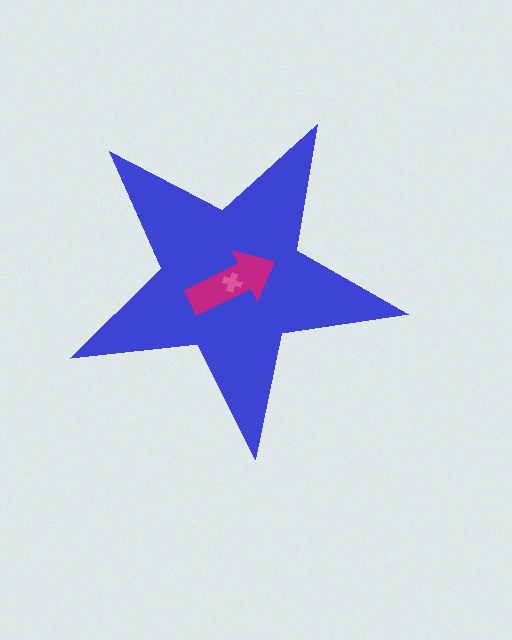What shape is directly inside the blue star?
The magenta arrow.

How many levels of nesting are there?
3.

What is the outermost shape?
The blue star.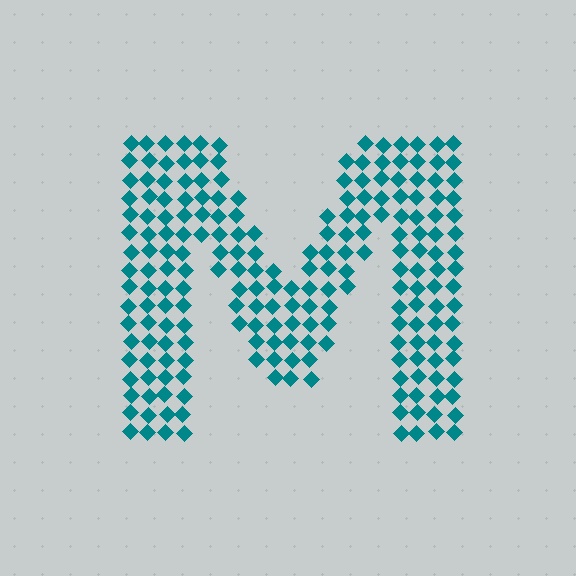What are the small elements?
The small elements are diamonds.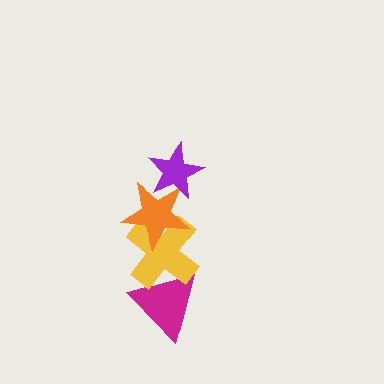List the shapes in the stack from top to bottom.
From top to bottom: the purple star, the orange star, the yellow cross, the magenta triangle.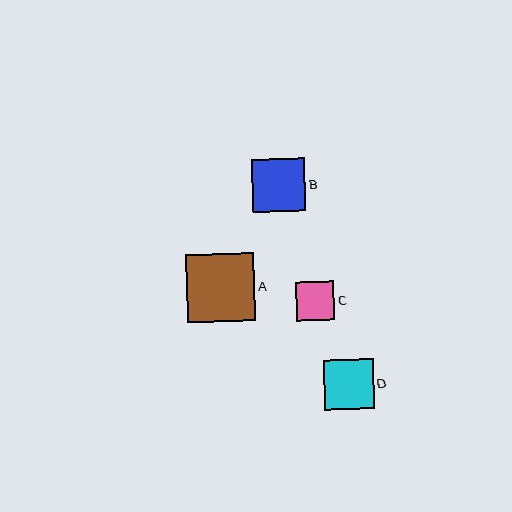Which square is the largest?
Square A is the largest with a size of approximately 68 pixels.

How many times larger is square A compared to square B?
Square A is approximately 1.3 times the size of square B.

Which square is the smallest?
Square C is the smallest with a size of approximately 39 pixels.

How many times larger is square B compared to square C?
Square B is approximately 1.4 times the size of square C.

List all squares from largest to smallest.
From largest to smallest: A, B, D, C.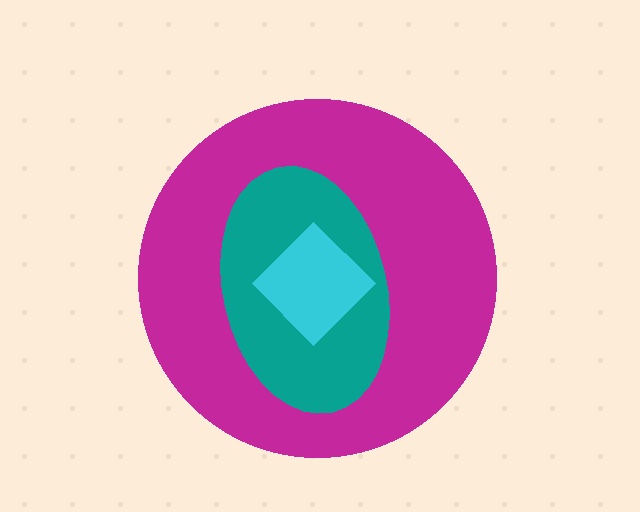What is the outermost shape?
The magenta circle.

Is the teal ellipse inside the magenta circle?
Yes.